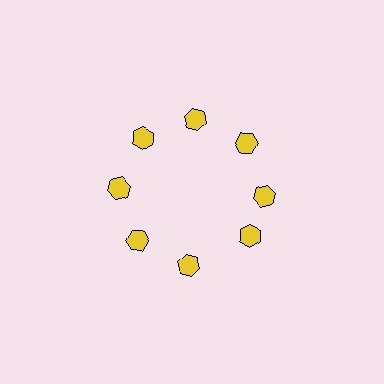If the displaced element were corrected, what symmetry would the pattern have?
It would have 8-fold rotational symmetry — the pattern would map onto itself every 45 degrees.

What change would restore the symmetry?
The symmetry would be restored by rotating it back into even spacing with its neighbors so that all 8 hexagons sit at equal angles and equal distance from the center.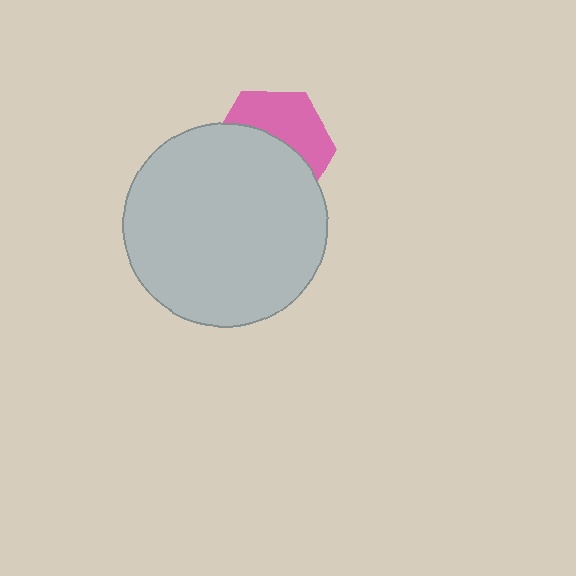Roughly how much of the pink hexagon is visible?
A small part of it is visible (roughly 43%).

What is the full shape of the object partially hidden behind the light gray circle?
The partially hidden object is a pink hexagon.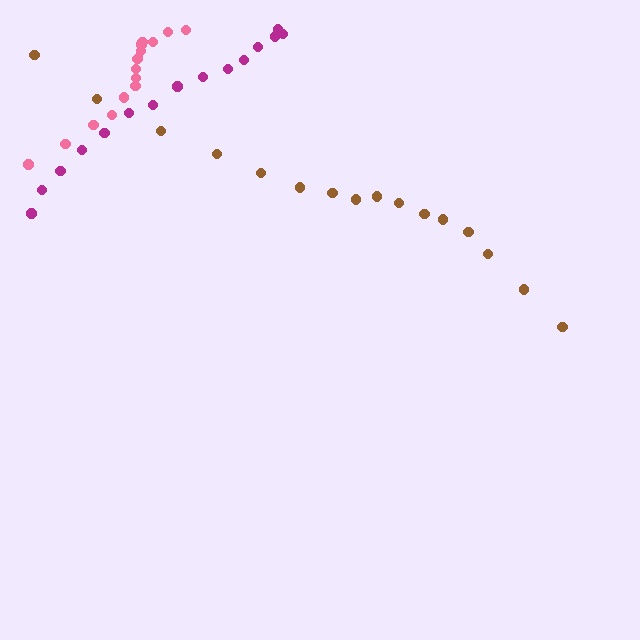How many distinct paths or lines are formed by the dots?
There are 3 distinct paths.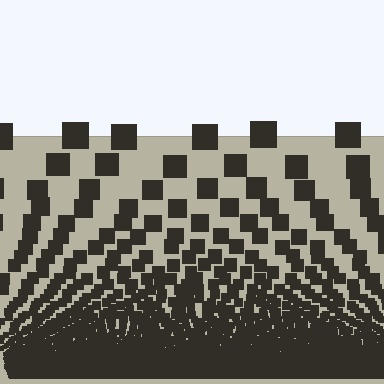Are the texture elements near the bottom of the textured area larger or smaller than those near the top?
Smaller. The gradient is inverted — elements near the bottom are smaller and denser.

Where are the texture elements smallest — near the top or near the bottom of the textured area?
Near the bottom.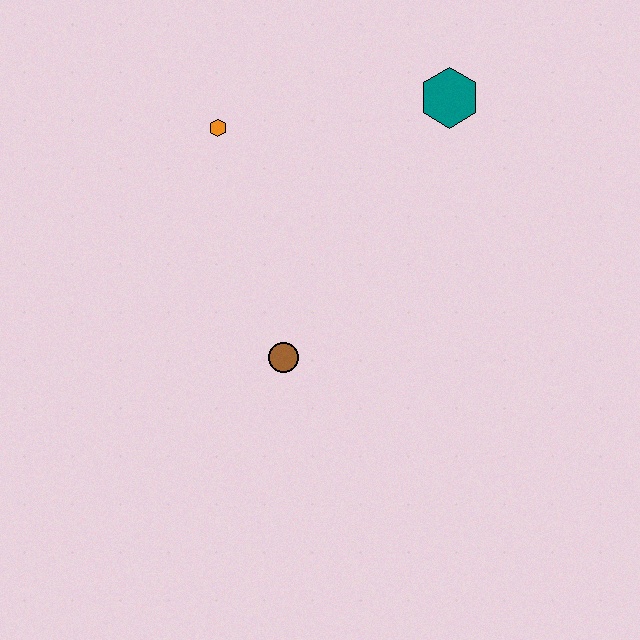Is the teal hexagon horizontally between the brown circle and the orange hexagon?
No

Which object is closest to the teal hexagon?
The orange hexagon is closest to the teal hexagon.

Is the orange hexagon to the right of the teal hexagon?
No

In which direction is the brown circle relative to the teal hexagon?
The brown circle is below the teal hexagon.